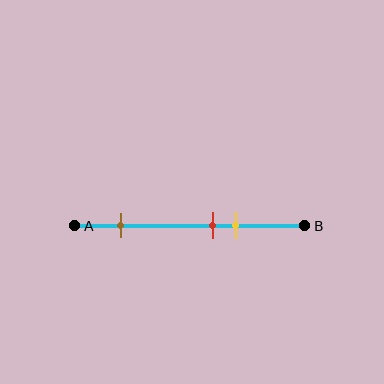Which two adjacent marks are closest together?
The red and yellow marks are the closest adjacent pair.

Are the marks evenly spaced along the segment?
No, the marks are not evenly spaced.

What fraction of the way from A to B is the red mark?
The red mark is approximately 60% (0.6) of the way from A to B.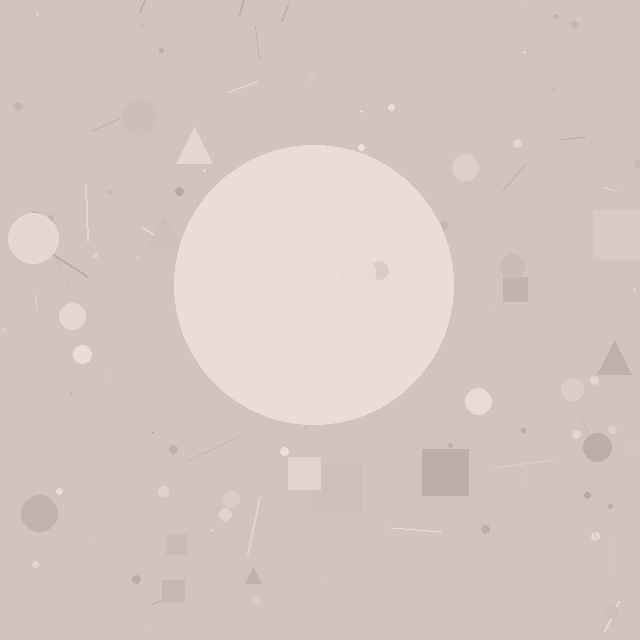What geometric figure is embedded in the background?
A circle is embedded in the background.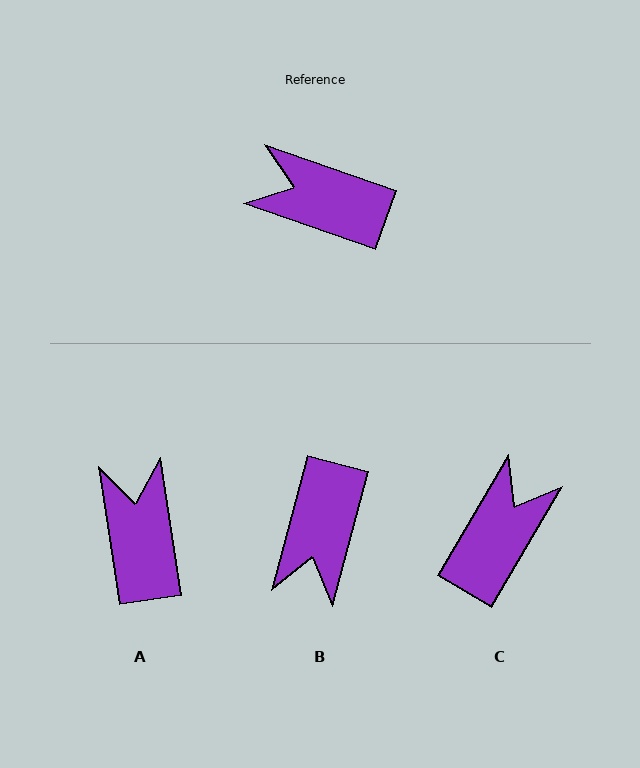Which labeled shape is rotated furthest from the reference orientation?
C, about 101 degrees away.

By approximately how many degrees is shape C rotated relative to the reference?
Approximately 101 degrees clockwise.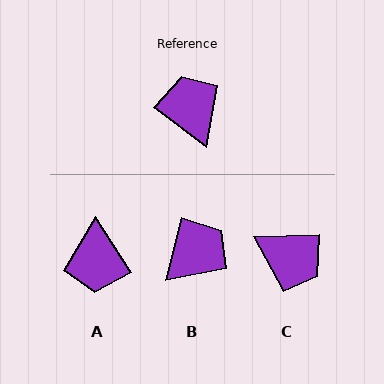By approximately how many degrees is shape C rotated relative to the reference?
Approximately 141 degrees clockwise.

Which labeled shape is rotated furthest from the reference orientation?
A, about 160 degrees away.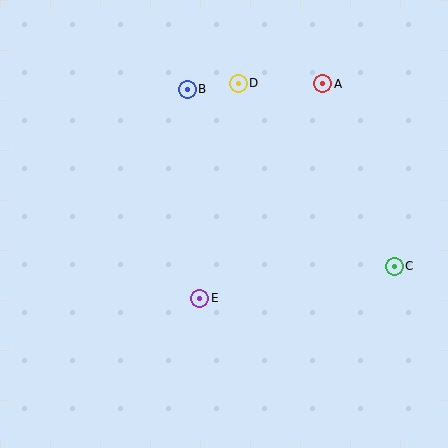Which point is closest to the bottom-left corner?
Point E is closest to the bottom-left corner.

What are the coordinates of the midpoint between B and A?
The midpoint between B and A is at (255, 87).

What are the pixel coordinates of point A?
Point A is at (323, 84).